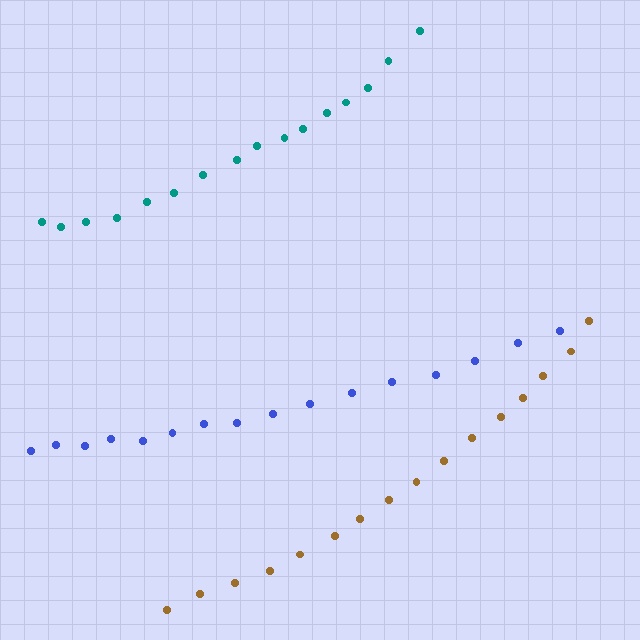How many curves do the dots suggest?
There are 3 distinct paths.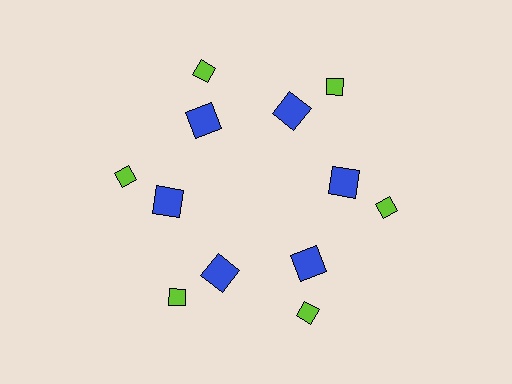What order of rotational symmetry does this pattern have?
This pattern has 6-fold rotational symmetry.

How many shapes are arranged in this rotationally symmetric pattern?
There are 12 shapes, arranged in 6 groups of 2.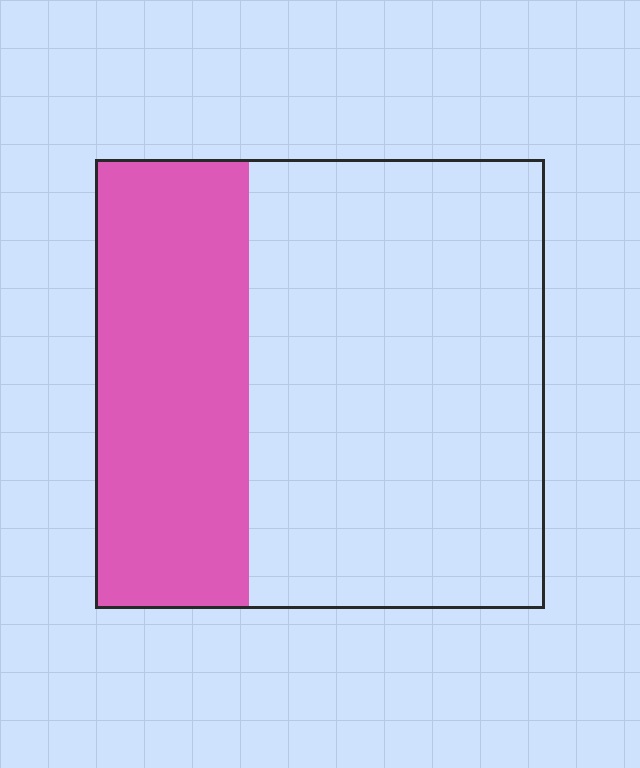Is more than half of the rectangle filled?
No.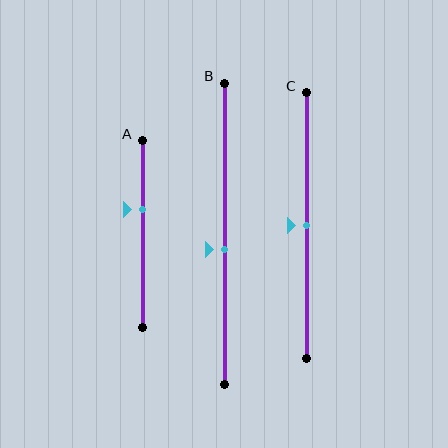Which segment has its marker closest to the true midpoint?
Segment C has its marker closest to the true midpoint.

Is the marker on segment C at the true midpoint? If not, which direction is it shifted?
Yes, the marker on segment C is at the true midpoint.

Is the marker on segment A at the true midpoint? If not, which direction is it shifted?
No, the marker on segment A is shifted upward by about 13% of the segment length.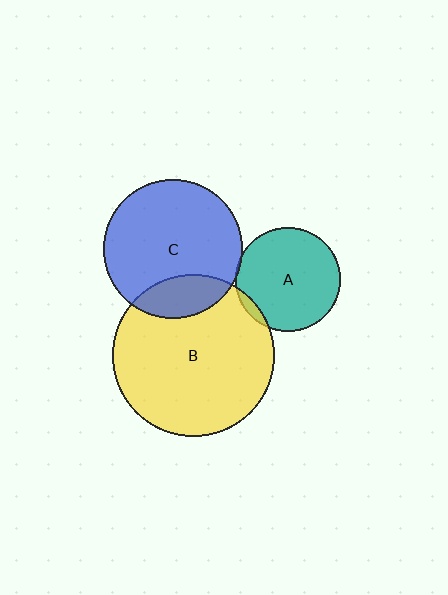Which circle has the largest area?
Circle B (yellow).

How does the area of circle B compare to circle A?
Approximately 2.4 times.